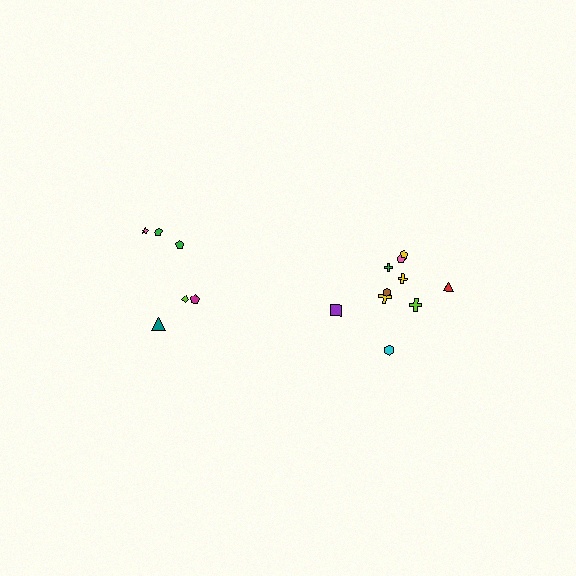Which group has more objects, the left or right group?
The right group.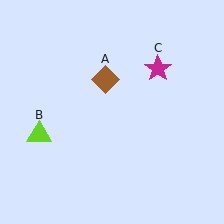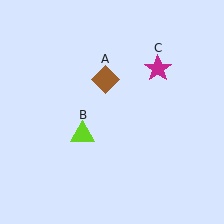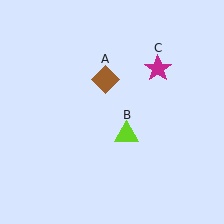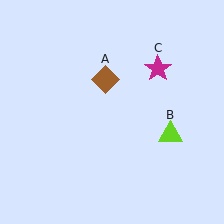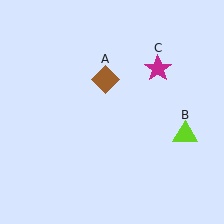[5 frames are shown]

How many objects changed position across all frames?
1 object changed position: lime triangle (object B).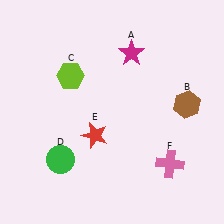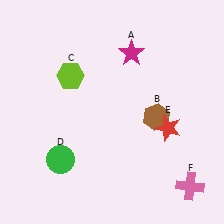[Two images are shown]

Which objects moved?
The objects that moved are: the brown hexagon (B), the red star (E), the pink cross (F).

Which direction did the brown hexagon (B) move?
The brown hexagon (B) moved left.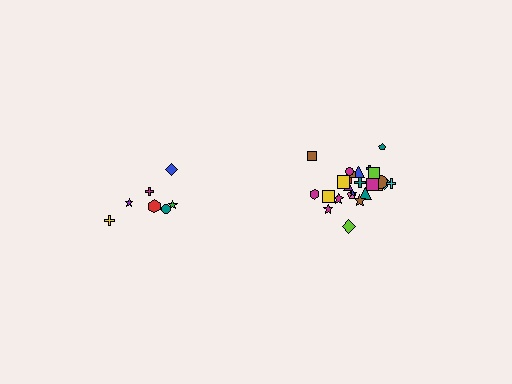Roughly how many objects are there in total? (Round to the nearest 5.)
Roughly 30 objects in total.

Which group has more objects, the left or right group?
The right group.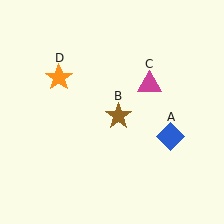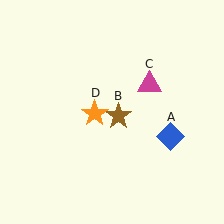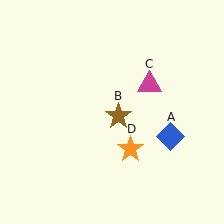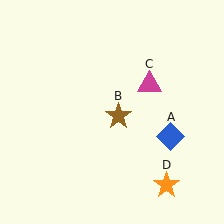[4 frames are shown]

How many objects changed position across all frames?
1 object changed position: orange star (object D).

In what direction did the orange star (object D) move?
The orange star (object D) moved down and to the right.